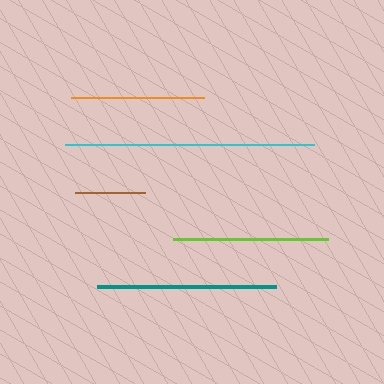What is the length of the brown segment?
The brown segment is approximately 70 pixels long.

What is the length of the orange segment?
The orange segment is approximately 133 pixels long.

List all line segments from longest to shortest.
From longest to shortest: cyan, teal, lime, orange, brown.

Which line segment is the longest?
The cyan line is the longest at approximately 249 pixels.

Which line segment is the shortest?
The brown line is the shortest at approximately 70 pixels.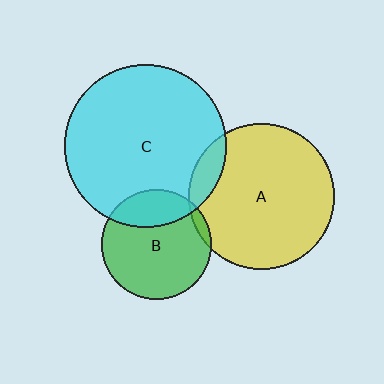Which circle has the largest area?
Circle C (cyan).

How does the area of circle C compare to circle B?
Approximately 2.2 times.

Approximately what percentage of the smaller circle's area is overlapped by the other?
Approximately 10%.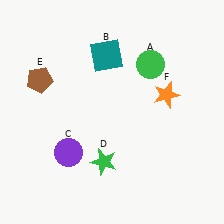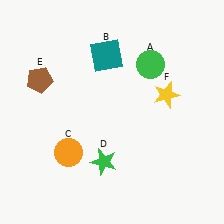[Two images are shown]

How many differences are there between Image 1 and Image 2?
There are 2 differences between the two images.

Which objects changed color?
C changed from purple to orange. F changed from orange to yellow.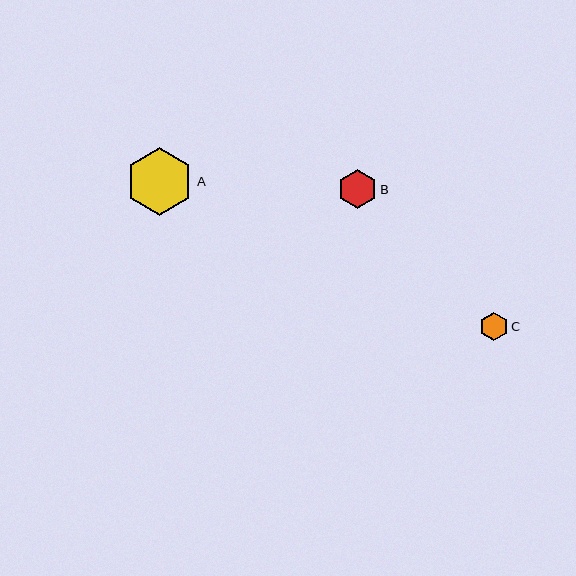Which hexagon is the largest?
Hexagon A is the largest with a size of approximately 68 pixels.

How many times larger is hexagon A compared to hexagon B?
Hexagon A is approximately 1.7 times the size of hexagon B.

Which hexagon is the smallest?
Hexagon C is the smallest with a size of approximately 29 pixels.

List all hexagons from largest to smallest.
From largest to smallest: A, B, C.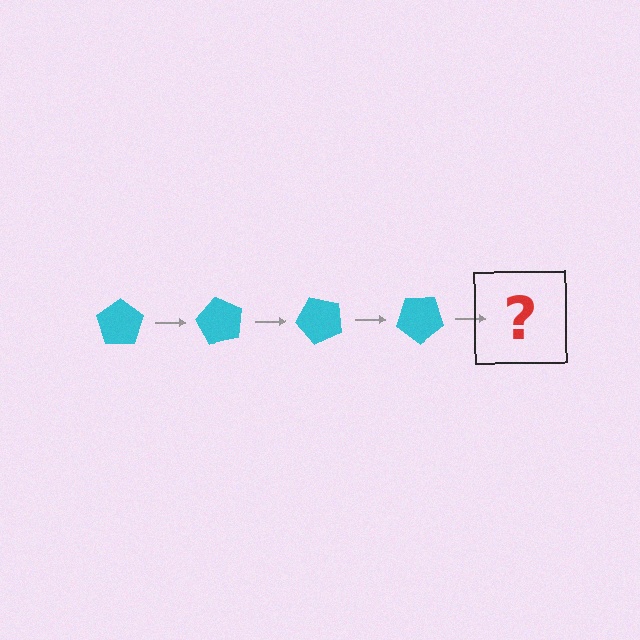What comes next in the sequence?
The next element should be a cyan pentagon rotated 240 degrees.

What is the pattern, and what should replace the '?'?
The pattern is that the pentagon rotates 60 degrees each step. The '?' should be a cyan pentagon rotated 240 degrees.